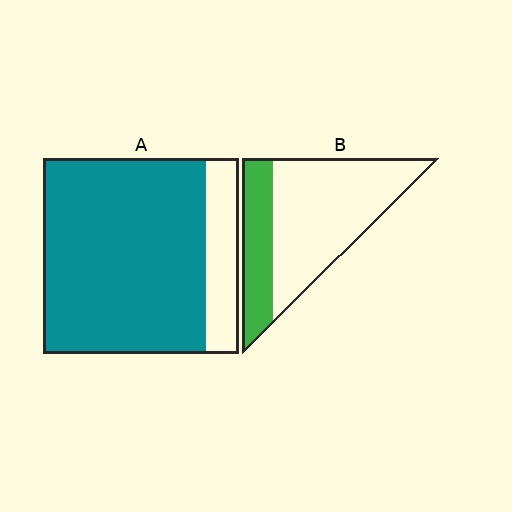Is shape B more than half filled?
No.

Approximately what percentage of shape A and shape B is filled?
A is approximately 85% and B is approximately 30%.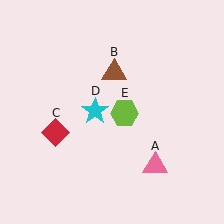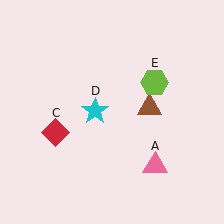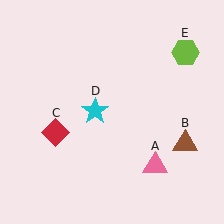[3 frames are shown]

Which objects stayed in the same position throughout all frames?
Pink triangle (object A) and red diamond (object C) and cyan star (object D) remained stationary.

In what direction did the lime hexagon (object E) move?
The lime hexagon (object E) moved up and to the right.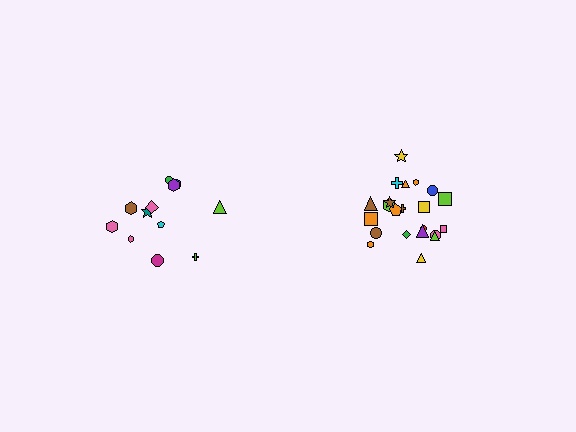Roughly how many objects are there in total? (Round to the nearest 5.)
Roughly 35 objects in total.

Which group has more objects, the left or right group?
The right group.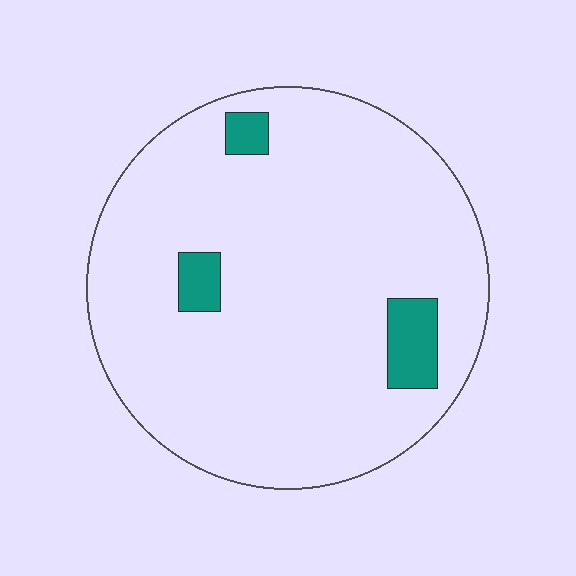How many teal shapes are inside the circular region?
3.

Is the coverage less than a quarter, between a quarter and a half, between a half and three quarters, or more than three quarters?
Less than a quarter.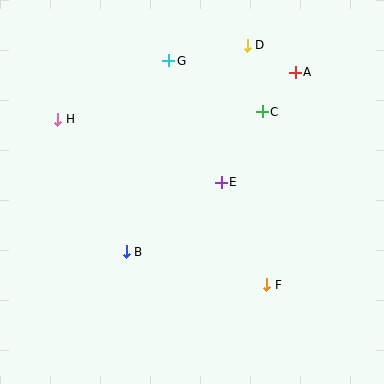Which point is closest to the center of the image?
Point E at (221, 182) is closest to the center.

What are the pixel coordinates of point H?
Point H is at (58, 119).